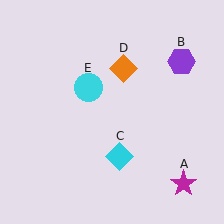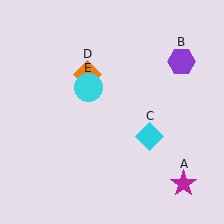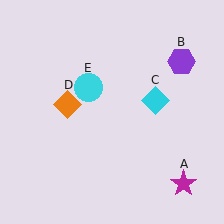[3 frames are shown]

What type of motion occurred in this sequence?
The cyan diamond (object C), orange diamond (object D) rotated counterclockwise around the center of the scene.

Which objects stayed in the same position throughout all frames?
Magenta star (object A) and purple hexagon (object B) and cyan circle (object E) remained stationary.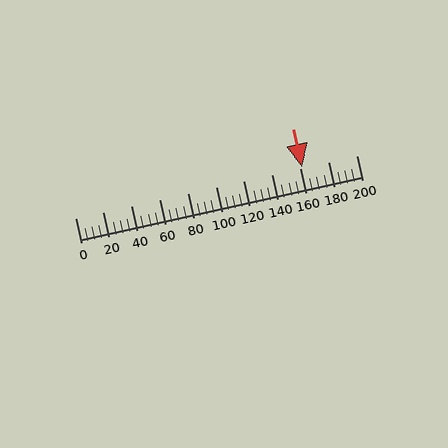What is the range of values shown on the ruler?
The ruler shows values from 0 to 200.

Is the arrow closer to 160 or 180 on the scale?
The arrow is closer to 160.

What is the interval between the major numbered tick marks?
The major tick marks are spaced 20 units apart.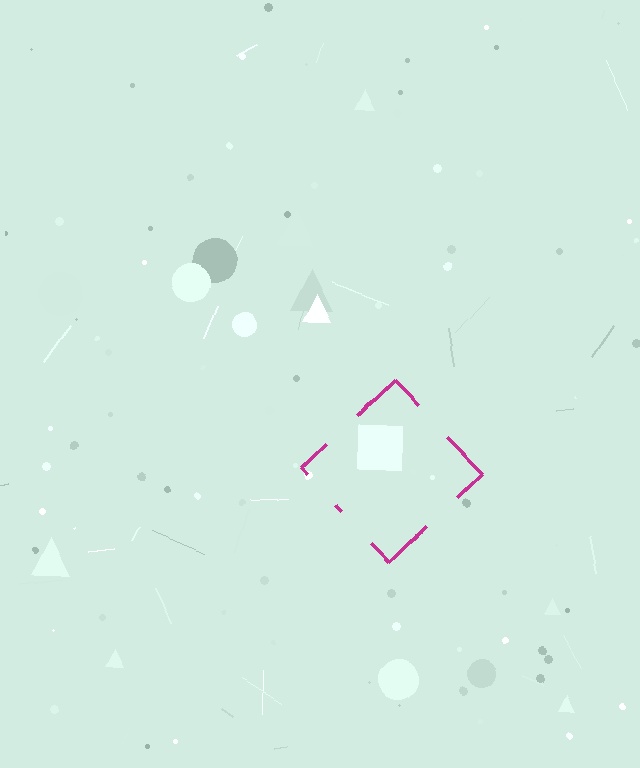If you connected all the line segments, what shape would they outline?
They would outline a diamond.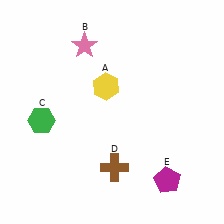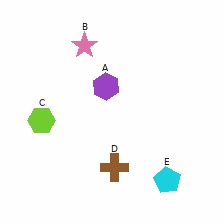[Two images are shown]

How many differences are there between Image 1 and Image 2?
There are 3 differences between the two images.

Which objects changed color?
A changed from yellow to purple. C changed from green to lime. E changed from magenta to cyan.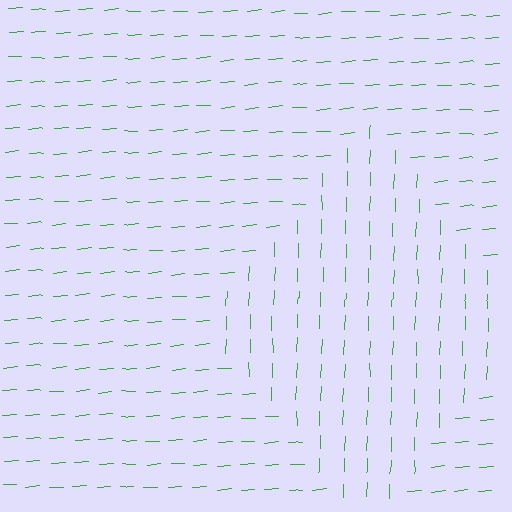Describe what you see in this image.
The image is filled with small green line segments. A diamond region in the image has lines oriented differently from the surrounding lines, creating a visible texture boundary.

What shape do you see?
I see a diamond.